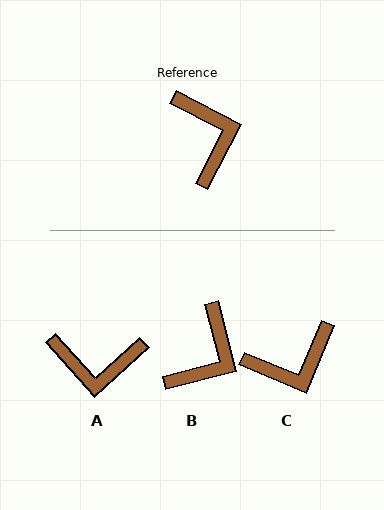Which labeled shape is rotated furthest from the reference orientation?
A, about 110 degrees away.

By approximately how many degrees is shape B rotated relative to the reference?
Approximately 49 degrees clockwise.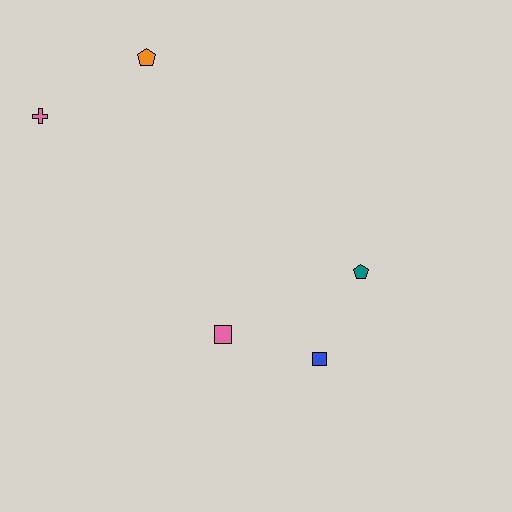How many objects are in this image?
There are 5 objects.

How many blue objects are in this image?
There is 1 blue object.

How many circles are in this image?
There are no circles.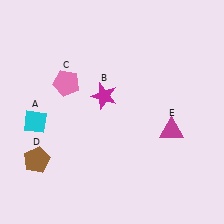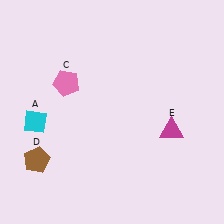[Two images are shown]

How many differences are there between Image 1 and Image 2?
There is 1 difference between the two images.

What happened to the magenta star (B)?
The magenta star (B) was removed in Image 2. It was in the top-left area of Image 1.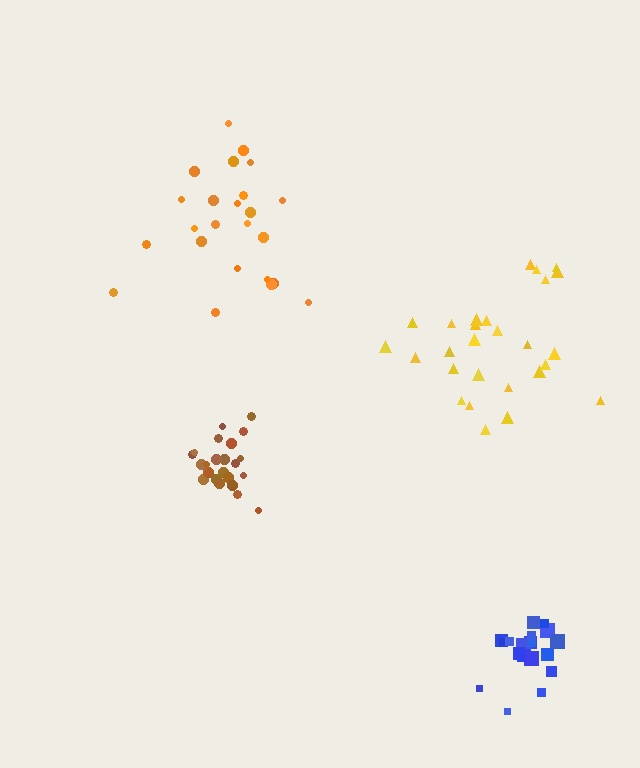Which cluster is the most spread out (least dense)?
Orange.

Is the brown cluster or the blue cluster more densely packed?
Brown.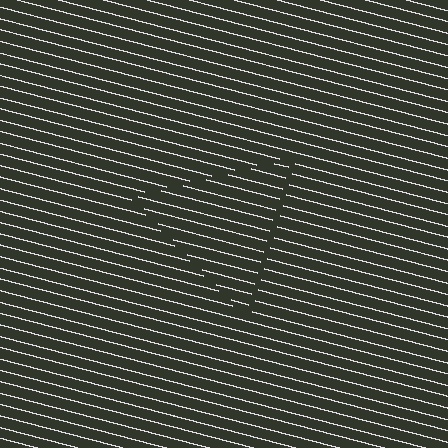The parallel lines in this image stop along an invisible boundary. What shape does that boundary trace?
An illusory triangle. The interior of the shape contains the same grating, shifted by half a period — the contour is defined by the phase discontinuity where line-ends from the inner and outer gratings abut.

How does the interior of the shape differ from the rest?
The interior of the shape contains the same grating, shifted by half a period — the contour is defined by the phase discontinuity where line-ends from the inner and outer gratings abut.